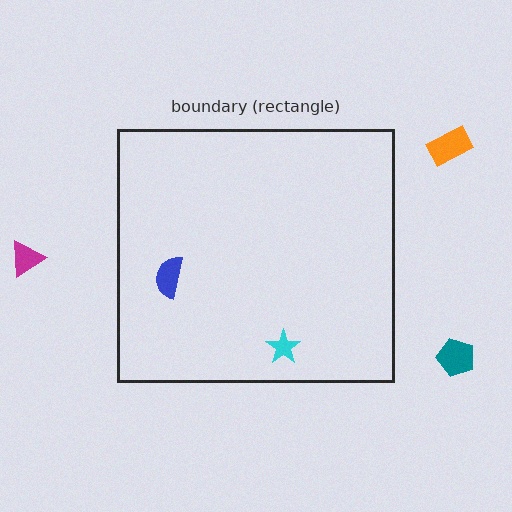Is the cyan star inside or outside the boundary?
Inside.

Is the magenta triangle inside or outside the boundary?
Outside.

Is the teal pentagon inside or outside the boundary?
Outside.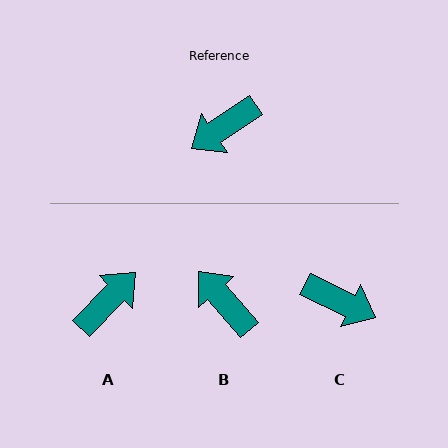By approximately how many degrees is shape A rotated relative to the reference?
Approximately 168 degrees clockwise.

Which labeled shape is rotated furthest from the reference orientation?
A, about 168 degrees away.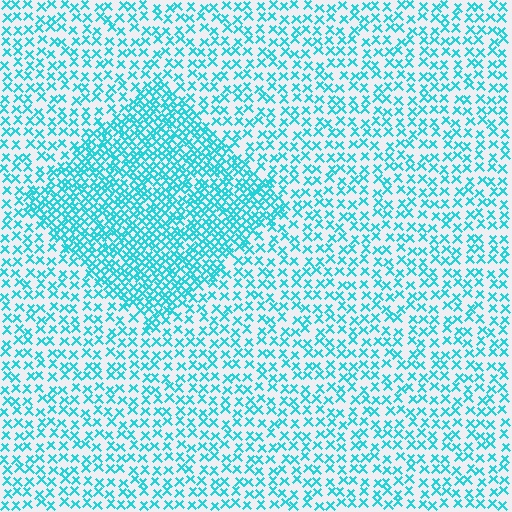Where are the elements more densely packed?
The elements are more densely packed inside the diamond boundary.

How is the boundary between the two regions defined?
The boundary is defined by a change in element density (approximately 2.1x ratio). All elements are the same color, size, and shape.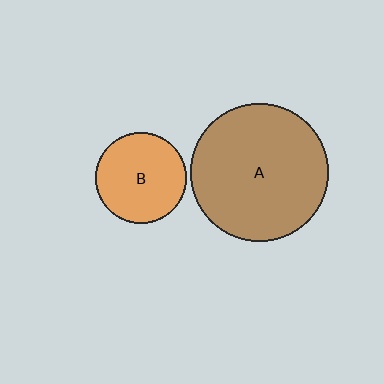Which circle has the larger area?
Circle A (brown).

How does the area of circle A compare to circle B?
Approximately 2.3 times.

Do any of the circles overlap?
No, none of the circles overlap.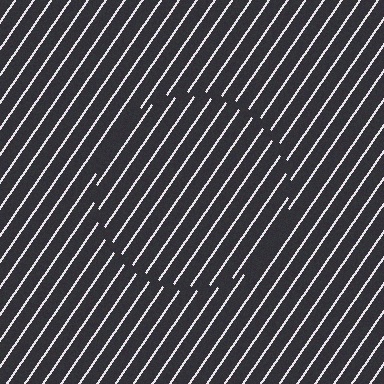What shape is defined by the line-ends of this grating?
An illusory circle. The interior of the shape contains the same grating, shifted by half a period — the contour is defined by the phase discontinuity where line-ends from the inner and outer gratings abut.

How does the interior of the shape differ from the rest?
The interior of the shape contains the same grating, shifted by half a period — the contour is defined by the phase discontinuity where line-ends from the inner and outer gratings abut.